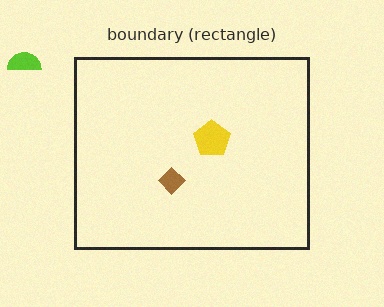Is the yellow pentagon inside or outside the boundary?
Inside.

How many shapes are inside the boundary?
2 inside, 1 outside.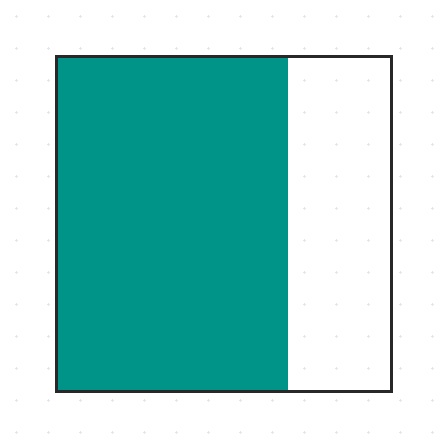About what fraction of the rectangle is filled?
About two thirds (2/3).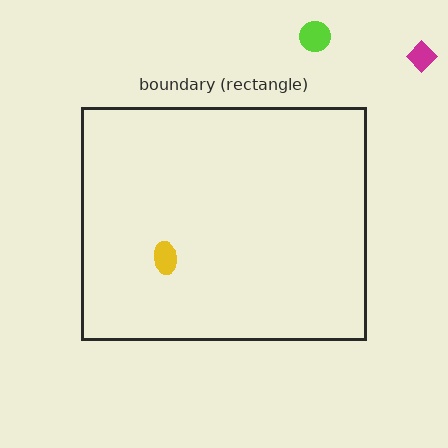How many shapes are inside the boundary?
1 inside, 2 outside.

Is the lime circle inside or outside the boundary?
Outside.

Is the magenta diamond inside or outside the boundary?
Outside.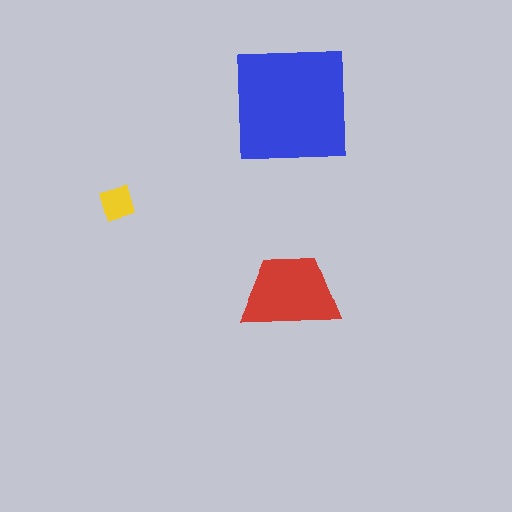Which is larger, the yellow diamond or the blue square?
The blue square.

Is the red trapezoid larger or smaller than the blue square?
Smaller.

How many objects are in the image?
There are 3 objects in the image.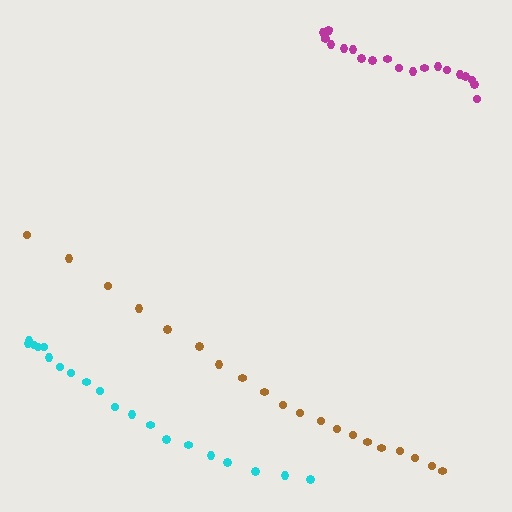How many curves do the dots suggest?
There are 3 distinct paths.